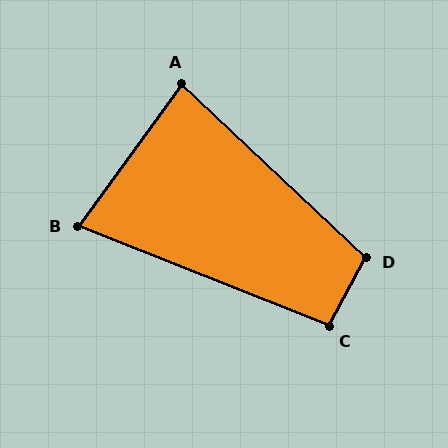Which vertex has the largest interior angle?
D, at approximately 104 degrees.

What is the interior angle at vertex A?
Approximately 83 degrees (acute).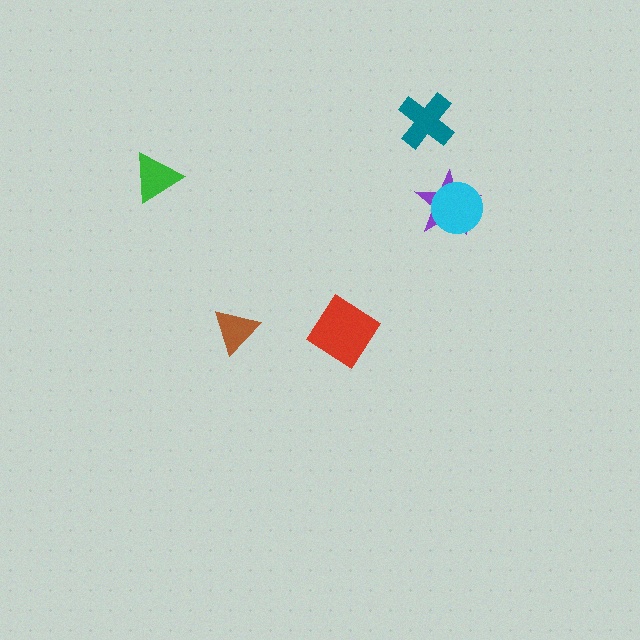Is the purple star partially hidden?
Yes, it is partially covered by another shape.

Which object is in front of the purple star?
The cyan circle is in front of the purple star.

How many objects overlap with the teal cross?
0 objects overlap with the teal cross.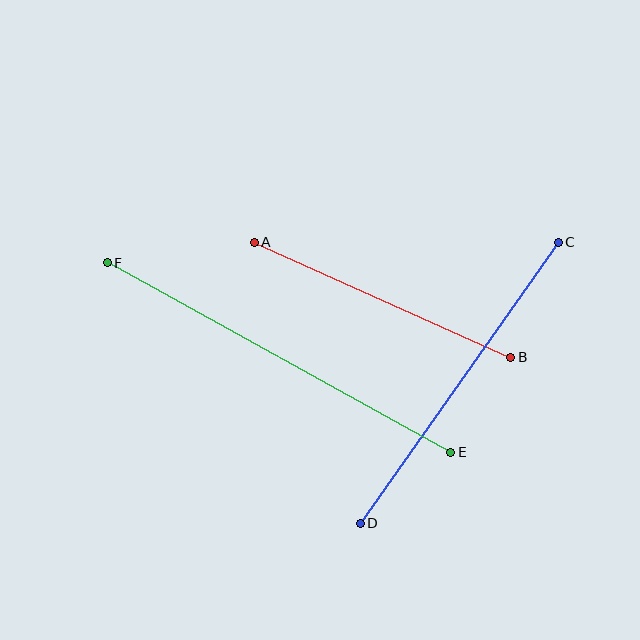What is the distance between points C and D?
The distance is approximately 344 pixels.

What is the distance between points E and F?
The distance is approximately 392 pixels.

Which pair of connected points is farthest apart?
Points E and F are farthest apart.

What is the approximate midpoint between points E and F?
The midpoint is at approximately (279, 357) pixels.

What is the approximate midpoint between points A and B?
The midpoint is at approximately (383, 300) pixels.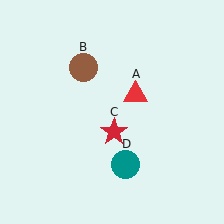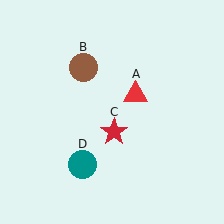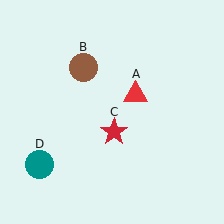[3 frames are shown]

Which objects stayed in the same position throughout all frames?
Red triangle (object A) and brown circle (object B) and red star (object C) remained stationary.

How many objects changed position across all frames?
1 object changed position: teal circle (object D).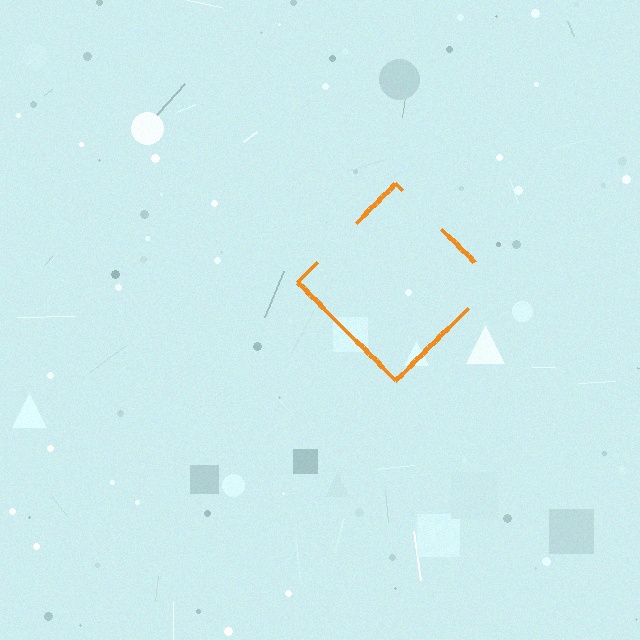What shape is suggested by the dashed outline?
The dashed outline suggests a diamond.